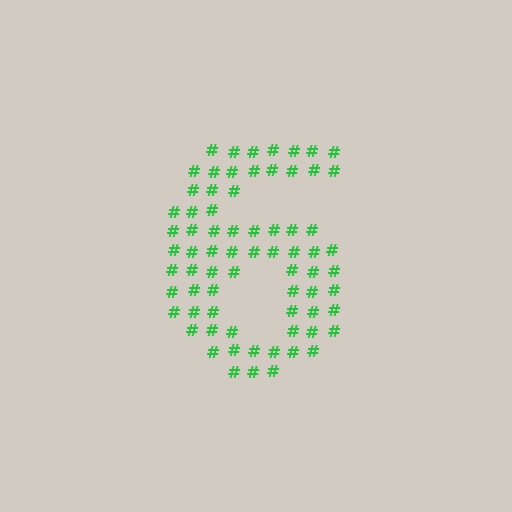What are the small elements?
The small elements are hash symbols.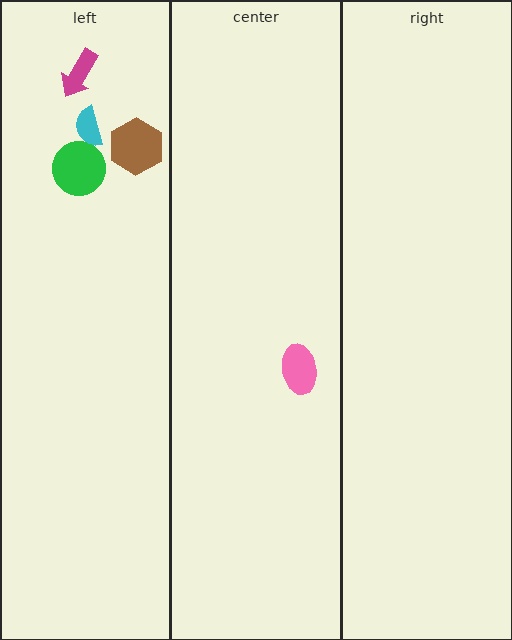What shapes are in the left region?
The green circle, the magenta arrow, the brown hexagon, the cyan semicircle.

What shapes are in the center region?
The pink ellipse.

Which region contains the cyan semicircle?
The left region.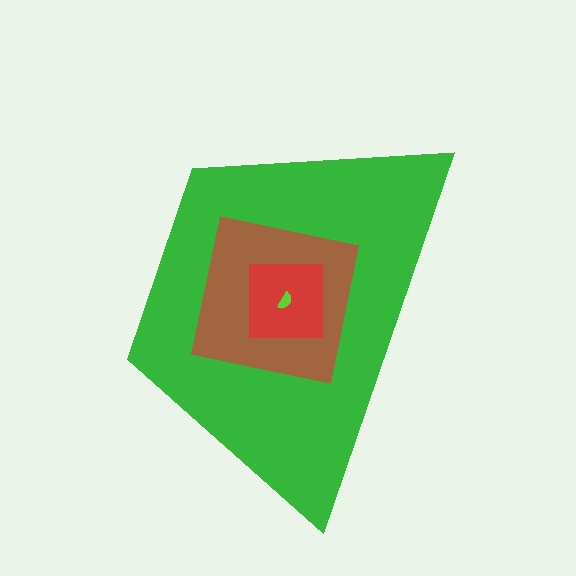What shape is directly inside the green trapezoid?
The brown square.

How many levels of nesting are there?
4.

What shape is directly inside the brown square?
The red square.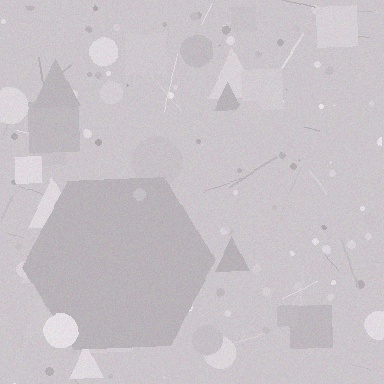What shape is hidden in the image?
A hexagon is hidden in the image.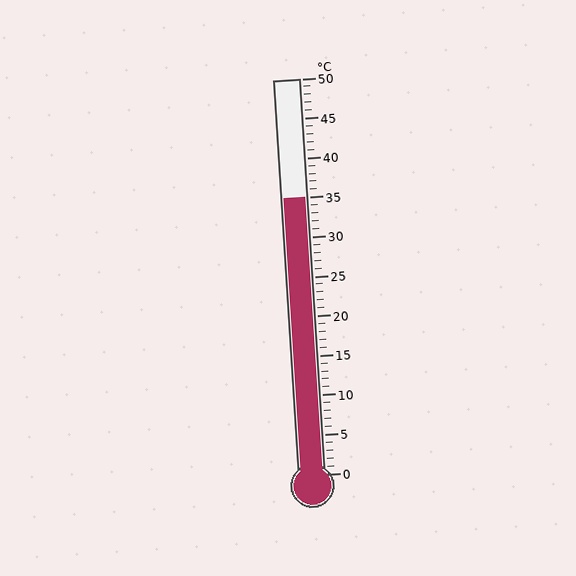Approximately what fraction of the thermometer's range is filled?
The thermometer is filled to approximately 70% of its range.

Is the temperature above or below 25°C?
The temperature is above 25°C.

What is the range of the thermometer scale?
The thermometer scale ranges from 0°C to 50°C.